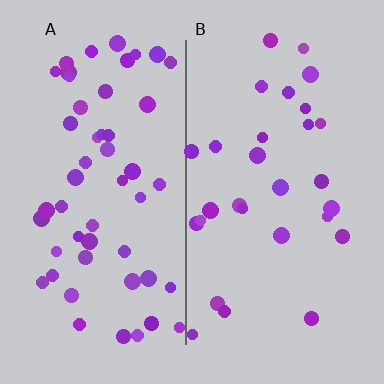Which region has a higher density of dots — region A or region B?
A (the left).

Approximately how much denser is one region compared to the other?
Approximately 1.8× — region A over region B.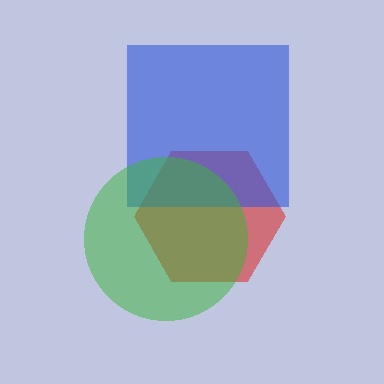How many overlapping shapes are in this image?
There are 3 overlapping shapes in the image.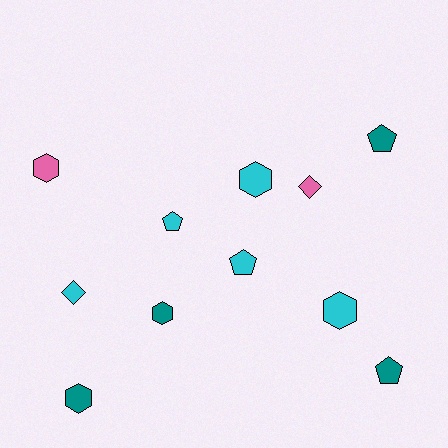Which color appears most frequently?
Cyan, with 5 objects.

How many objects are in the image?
There are 11 objects.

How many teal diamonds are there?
There are no teal diamonds.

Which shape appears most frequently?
Hexagon, with 5 objects.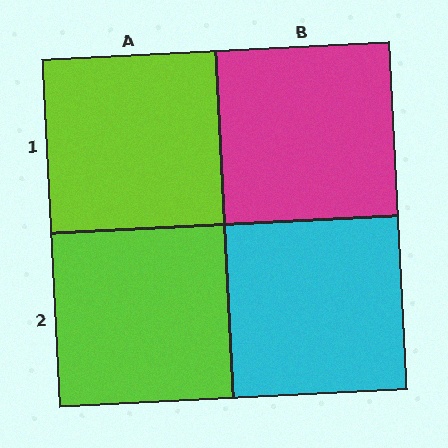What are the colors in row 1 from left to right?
Lime, magenta.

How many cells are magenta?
1 cell is magenta.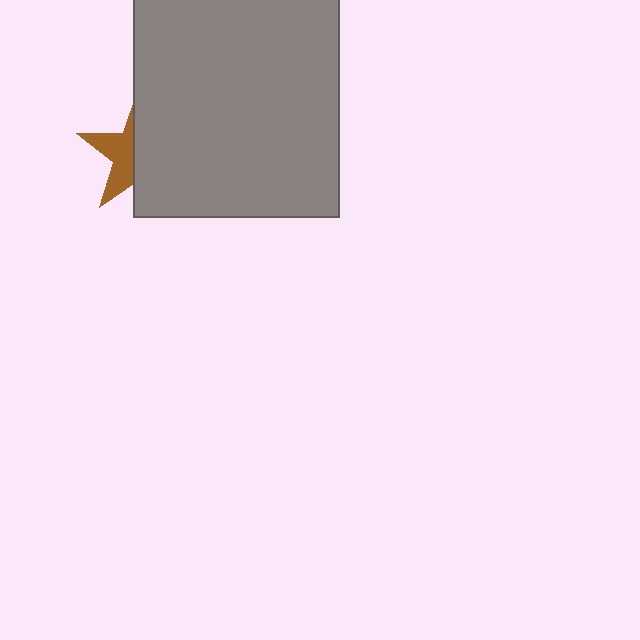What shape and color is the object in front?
The object in front is a gray rectangle.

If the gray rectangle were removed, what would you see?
You would see the complete brown star.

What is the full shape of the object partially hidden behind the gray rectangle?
The partially hidden object is a brown star.